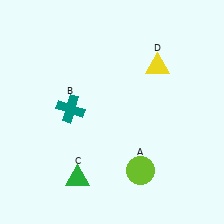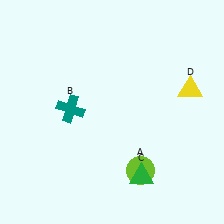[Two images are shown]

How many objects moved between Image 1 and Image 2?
2 objects moved between the two images.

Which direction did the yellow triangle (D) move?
The yellow triangle (D) moved right.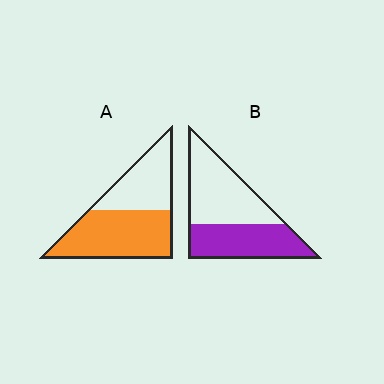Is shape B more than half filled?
No.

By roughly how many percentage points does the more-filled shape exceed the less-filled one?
By roughly 15 percentage points (A over B).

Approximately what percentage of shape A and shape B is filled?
A is approximately 60% and B is approximately 45%.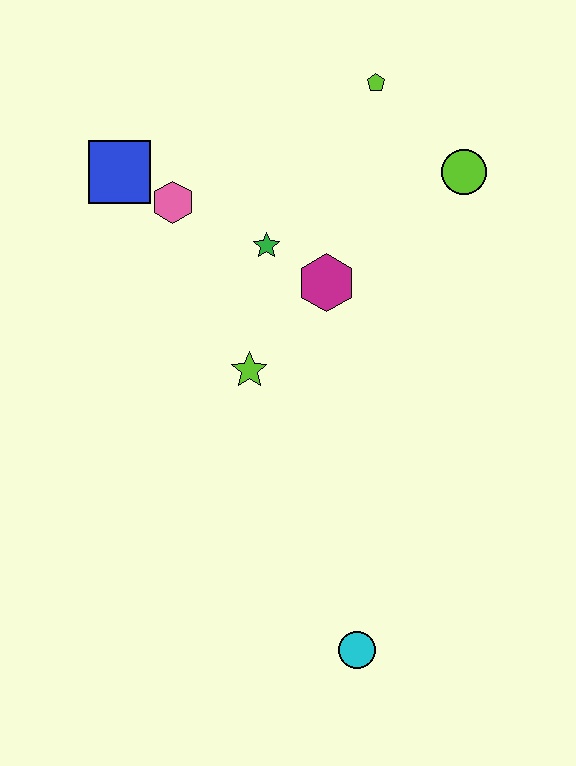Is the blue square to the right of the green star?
No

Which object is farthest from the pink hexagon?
The cyan circle is farthest from the pink hexagon.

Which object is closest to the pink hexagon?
The blue square is closest to the pink hexagon.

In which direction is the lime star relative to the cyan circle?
The lime star is above the cyan circle.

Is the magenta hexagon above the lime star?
Yes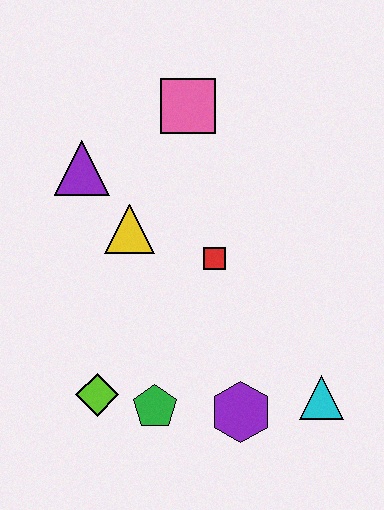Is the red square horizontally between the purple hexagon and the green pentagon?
Yes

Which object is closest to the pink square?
The purple triangle is closest to the pink square.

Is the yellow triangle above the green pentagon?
Yes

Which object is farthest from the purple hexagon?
The pink square is farthest from the purple hexagon.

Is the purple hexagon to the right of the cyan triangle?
No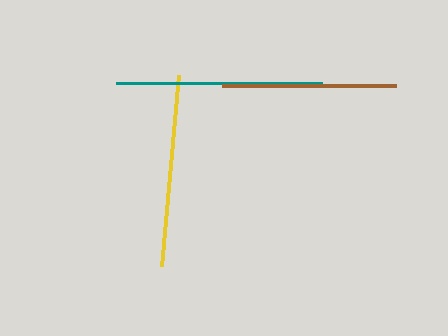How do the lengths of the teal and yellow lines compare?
The teal and yellow lines are approximately the same length.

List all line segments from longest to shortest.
From longest to shortest: teal, yellow, brown.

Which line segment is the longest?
The teal line is the longest at approximately 206 pixels.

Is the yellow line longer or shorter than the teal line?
The teal line is longer than the yellow line.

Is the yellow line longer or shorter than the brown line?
The yellow line is longer than the brown line.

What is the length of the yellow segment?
The yellow segment is approximately 192 pixels long.